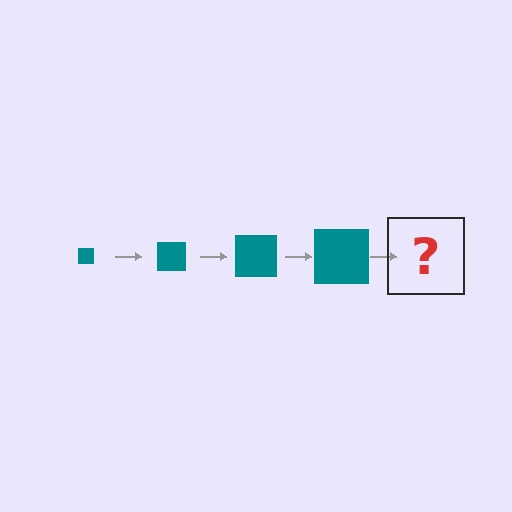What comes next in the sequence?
The next element should be a teal square, larger than the previous one.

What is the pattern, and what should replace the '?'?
The pattern is that the square gets progressively larger each step. The '?' should be a teal square, larger than the previous one.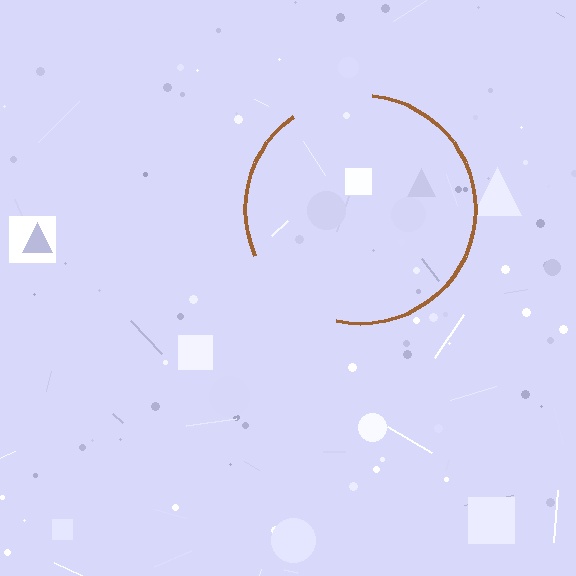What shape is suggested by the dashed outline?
The dashed outline suggests a circle.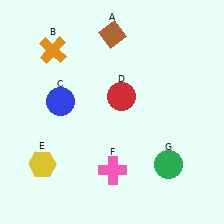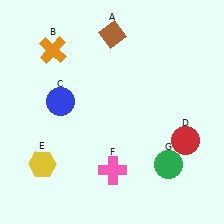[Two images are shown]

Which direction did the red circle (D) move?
The red circle (D) moved right.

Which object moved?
The red circle (D) moved right.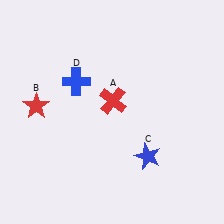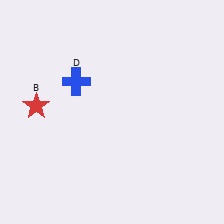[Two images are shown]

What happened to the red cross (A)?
The red cross (A) was removed in Image 2. It was in the top-right area of Image 1.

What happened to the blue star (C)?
The blue star (C) was removed in Image 2. It was in the bottom-right area of Image 1.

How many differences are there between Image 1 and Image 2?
There are 2 differences between the two images.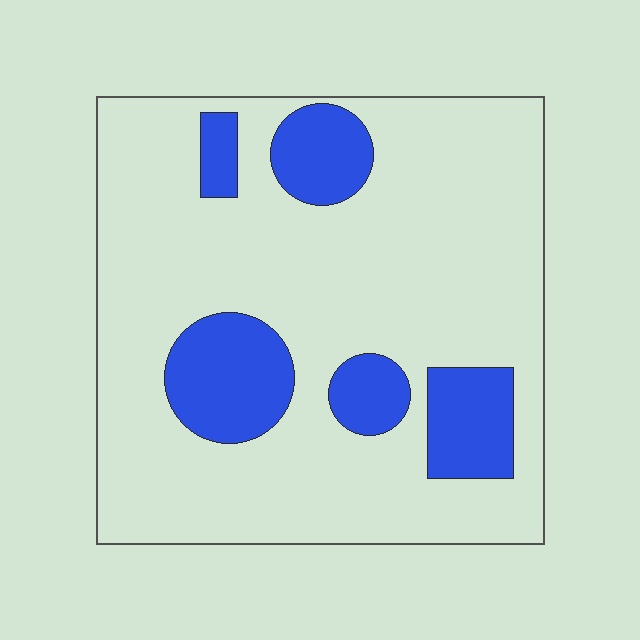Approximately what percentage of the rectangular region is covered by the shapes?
Approximately 20%.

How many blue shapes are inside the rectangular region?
5.